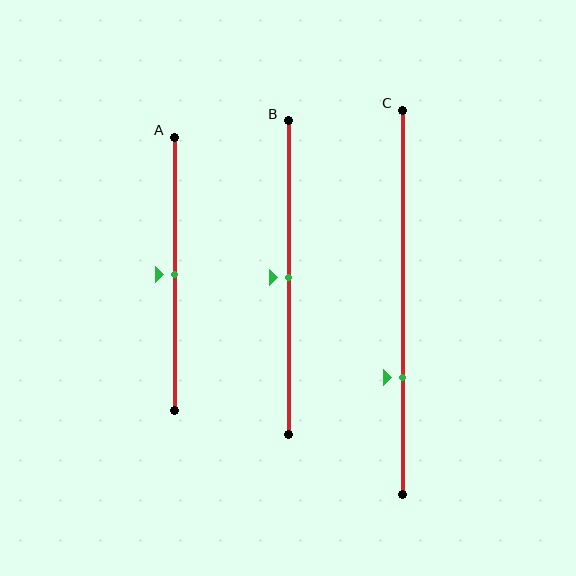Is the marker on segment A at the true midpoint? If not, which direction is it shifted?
Yes, the marker on segment A is at the true midpoint.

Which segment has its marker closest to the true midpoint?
Segment A has its marker closest to the true midpoint.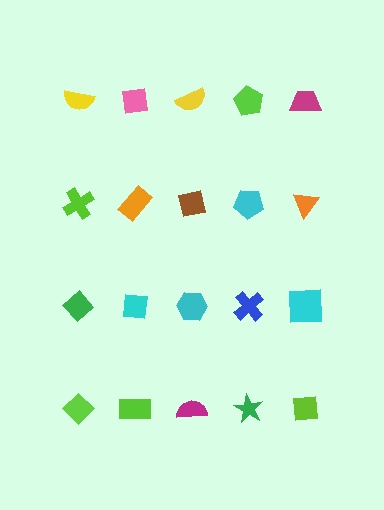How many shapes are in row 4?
5 shapes.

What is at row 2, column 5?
An orange triangle.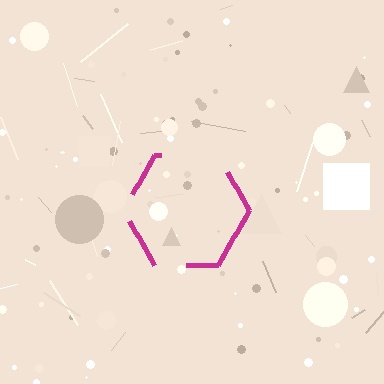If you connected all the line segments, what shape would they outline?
They would outline a hexagon.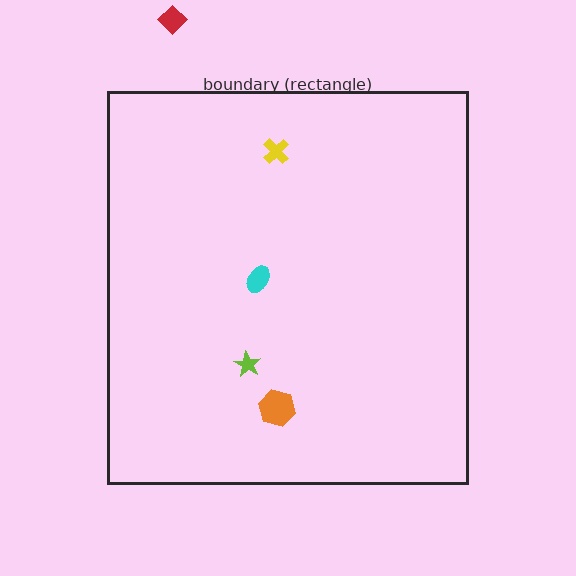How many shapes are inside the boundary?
4 inside, 1 outside.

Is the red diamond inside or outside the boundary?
Outside.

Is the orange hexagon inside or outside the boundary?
Inside.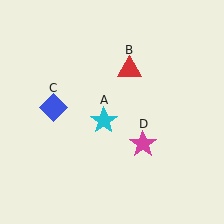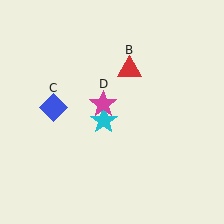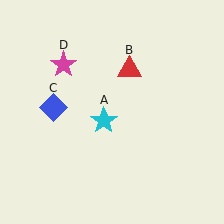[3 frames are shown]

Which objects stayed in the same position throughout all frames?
Cyan star (object A) and red triangle (object B) and blue diamond (object C) remained stationary.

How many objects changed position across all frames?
1 object changed position: magenta star (object D).